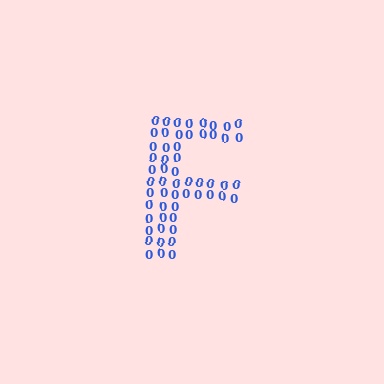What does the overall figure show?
The overall figure shows the letter F.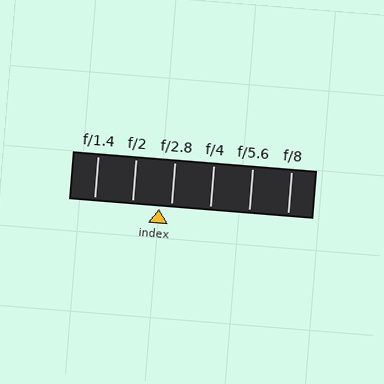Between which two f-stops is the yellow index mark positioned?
The index mark is between f/2 and f/2.8.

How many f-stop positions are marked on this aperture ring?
There are 6 f-stop positions marked.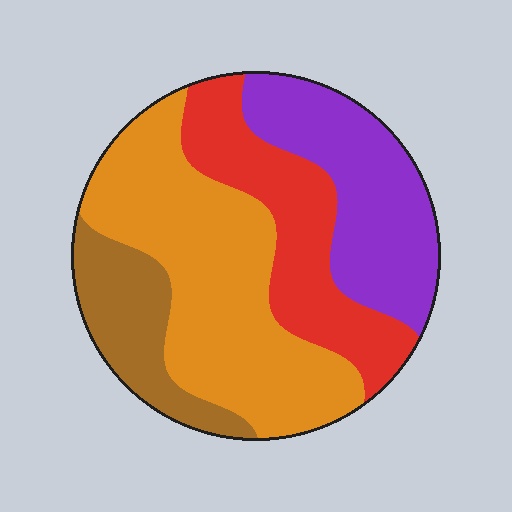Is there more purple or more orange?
Orange.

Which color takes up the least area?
Brown, at roughly 15%.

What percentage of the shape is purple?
Purple covers 24% of the shape.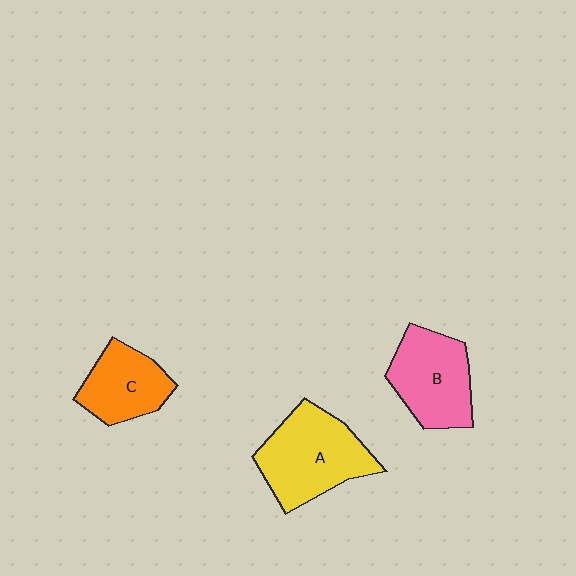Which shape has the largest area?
Shape A (yellow).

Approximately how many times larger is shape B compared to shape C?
Approximately 1.2 times.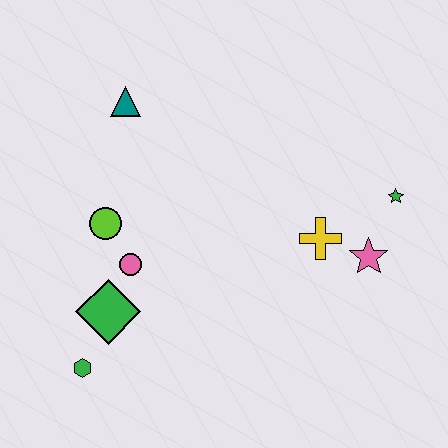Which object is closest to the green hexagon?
The green diamond is closest to the green hexagon.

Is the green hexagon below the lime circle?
Yes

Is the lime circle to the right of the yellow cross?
No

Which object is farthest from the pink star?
The green hexagon is farthest from the pink star.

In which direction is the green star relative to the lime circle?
The green star is to the right of the lime circle.